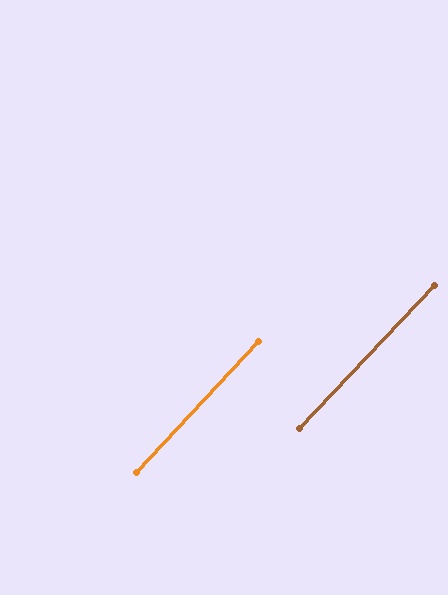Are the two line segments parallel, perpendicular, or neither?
Parallel — their directions differ by only 0.4°.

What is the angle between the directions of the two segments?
Approximately 0 degrees.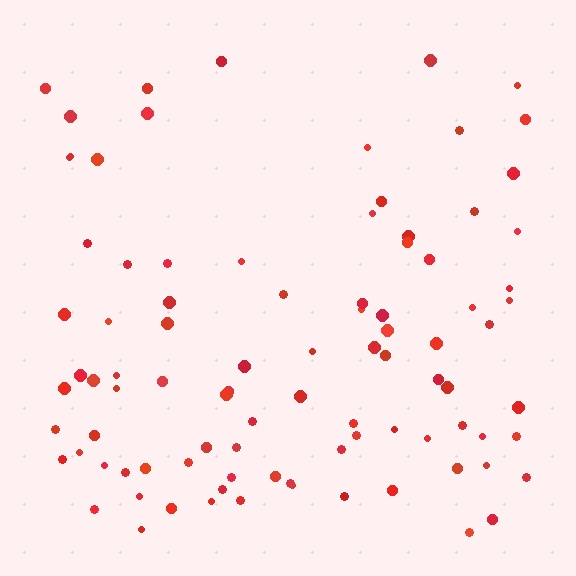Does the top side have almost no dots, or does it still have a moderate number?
Still a moderate number, just noticeably fewer than the bottom.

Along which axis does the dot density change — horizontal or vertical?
Vertical.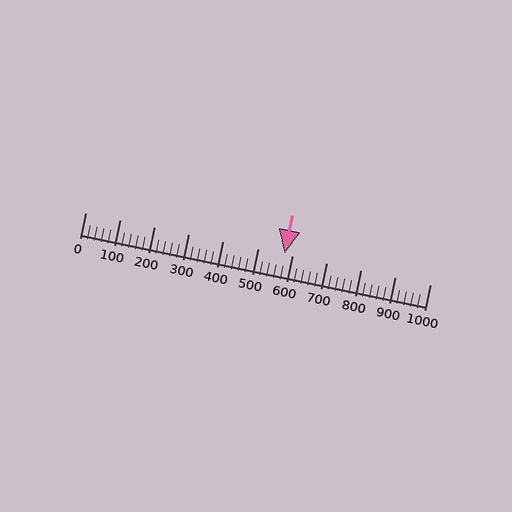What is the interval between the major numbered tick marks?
The major tick marks are spaced 100 units apart.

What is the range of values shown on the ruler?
The ruler shows values from 0 to 1000.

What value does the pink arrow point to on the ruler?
The pink arrow points to approximately 579.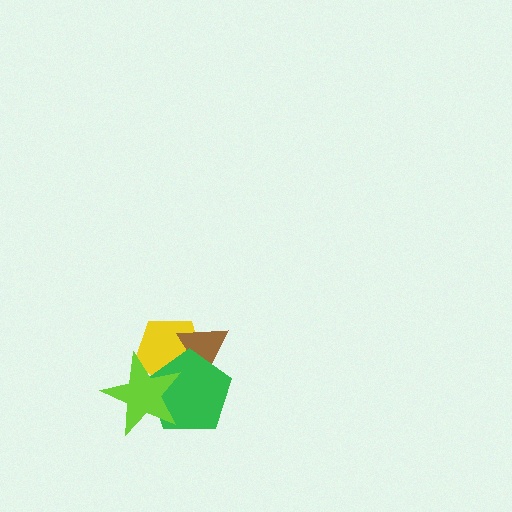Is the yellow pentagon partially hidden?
Yes, it is partially covered by another shape.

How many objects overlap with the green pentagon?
3 objects overlap with the green pentagon.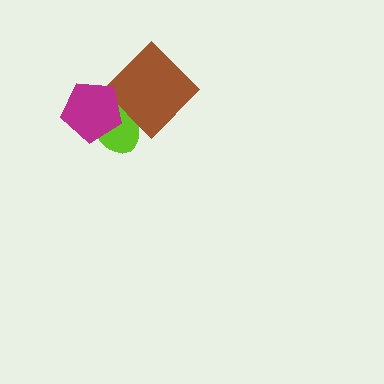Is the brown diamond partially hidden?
Yes, it is partially covered by another shape.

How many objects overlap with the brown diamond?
2 objects overlap with the brown diamond.